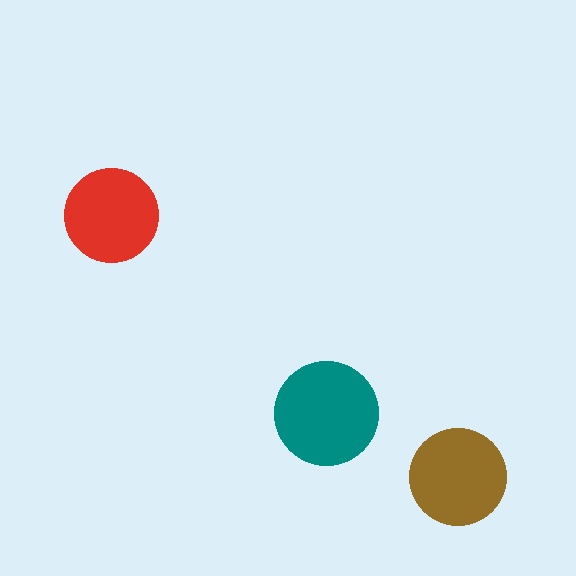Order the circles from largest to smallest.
the teal one, the brown one, the red one.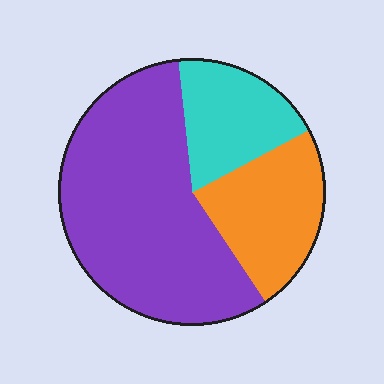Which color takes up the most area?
Purple, at roughly 60%.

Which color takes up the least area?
Cyan, at roughly 20%.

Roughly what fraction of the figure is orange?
Orange covers 23% of the figure.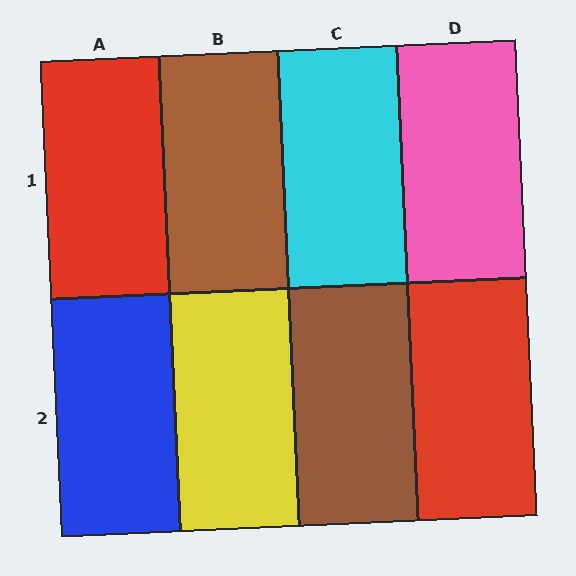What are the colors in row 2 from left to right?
Blue, yellow, brown, red.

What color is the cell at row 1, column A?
Red.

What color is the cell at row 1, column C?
Cyan.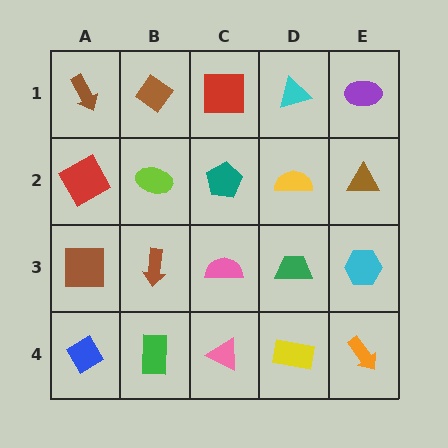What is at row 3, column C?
A pink semicircle.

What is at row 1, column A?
A brown arrow.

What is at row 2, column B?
A lime ellipse.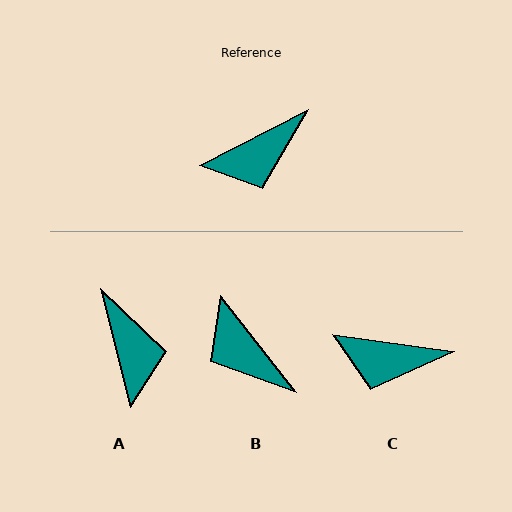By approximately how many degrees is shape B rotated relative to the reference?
Approximately 79 degrees clockwise.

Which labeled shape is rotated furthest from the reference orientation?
B, about 79 degrees away.